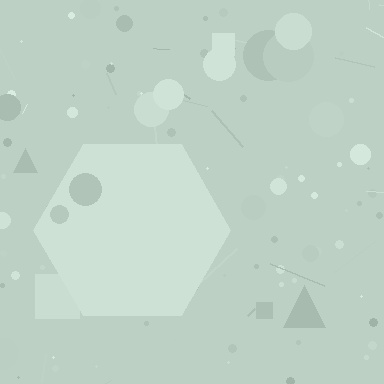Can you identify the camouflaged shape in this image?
The camouflaged shape is a hexagon.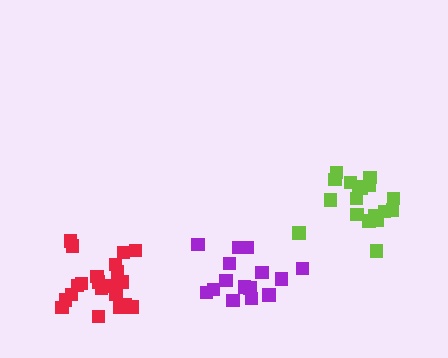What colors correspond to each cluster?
The clusters are colored: lime, red, purple.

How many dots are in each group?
Group 1: 19 dots, Group 2: 21 dots, Group 3: 15 dots (55 total).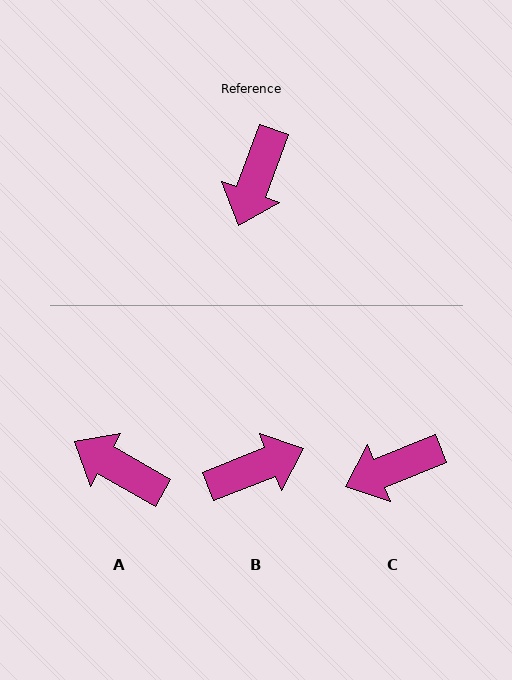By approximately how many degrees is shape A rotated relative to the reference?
Approximately 100 degrees clockwise.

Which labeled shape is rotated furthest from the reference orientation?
B, about 132 degrees away.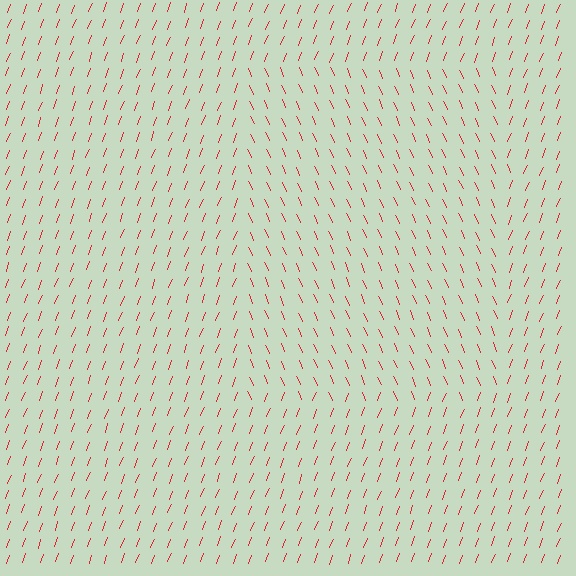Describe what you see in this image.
The image is filled with small red line segments. A rectangle region in the image has lines oriented differently from the surrounding lines, creating a visible texture boundary.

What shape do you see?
I see a rectangle.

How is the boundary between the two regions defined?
The boundary is defined purely by a change in line orientation (approximately 45 degrees difference). All lines are the same color and thickness.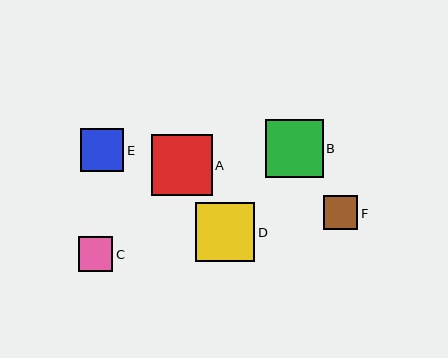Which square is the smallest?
Square F is the smallest with a size of approximately 34 pixels.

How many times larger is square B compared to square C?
Square B is approximately 1.7 times the size of square C.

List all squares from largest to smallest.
From largest to smallest: A, D, B, E, C, F.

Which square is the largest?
Square A is the largest with a size of approximately 61 pixels.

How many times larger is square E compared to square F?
Square E is approximately 1.3 times the size of square F.